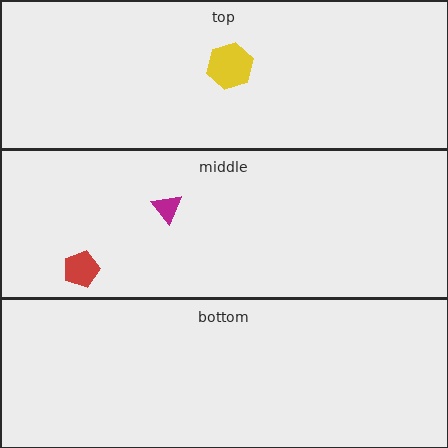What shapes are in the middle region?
The magenta triangle, the red pentagon.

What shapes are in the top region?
The yellow hexagon.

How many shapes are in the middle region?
2.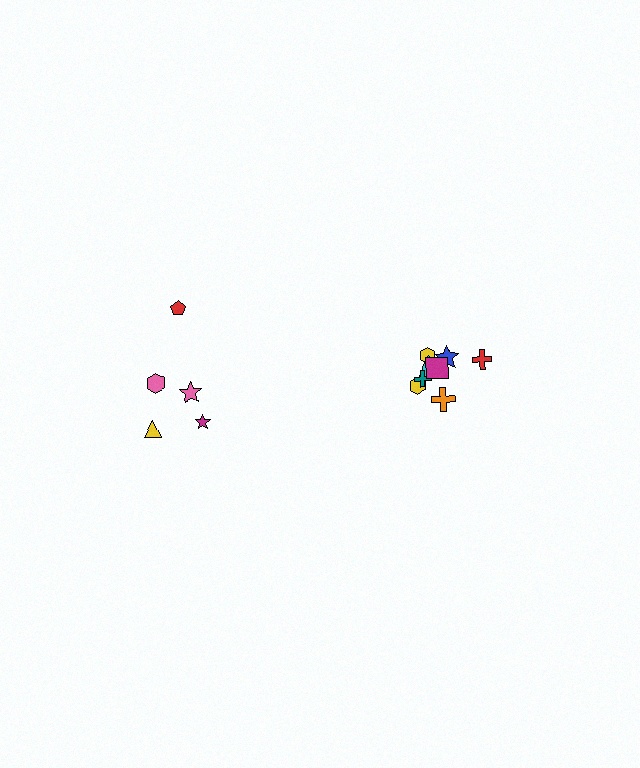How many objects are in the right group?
There are 8 objects.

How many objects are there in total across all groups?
There are 13 objects.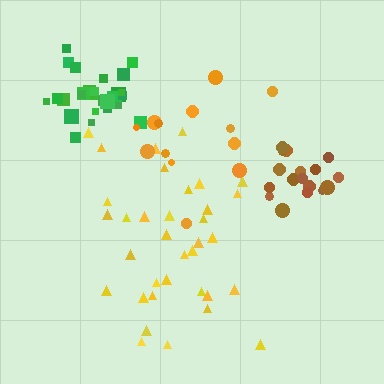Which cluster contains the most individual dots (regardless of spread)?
Yellow (35).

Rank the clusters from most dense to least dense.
green, brown, yellow, orange.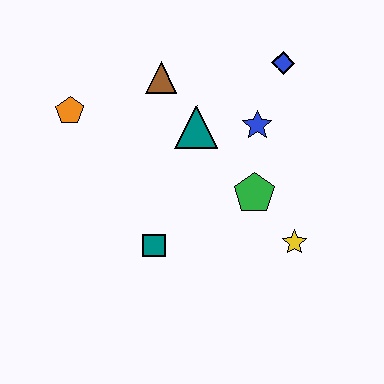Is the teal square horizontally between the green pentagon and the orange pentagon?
Yes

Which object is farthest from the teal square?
The blue diamond is farthest from the teal square.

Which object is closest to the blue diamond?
The blue star is closest to the blue diamond.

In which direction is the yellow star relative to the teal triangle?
The yellow star is below the teal triangle.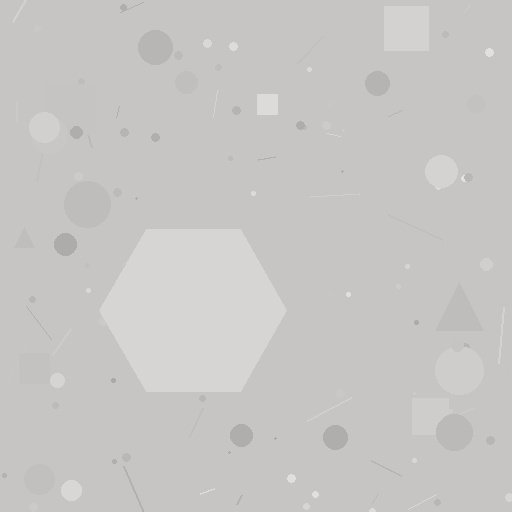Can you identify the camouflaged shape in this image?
The camouflaged shape is a hexagon.